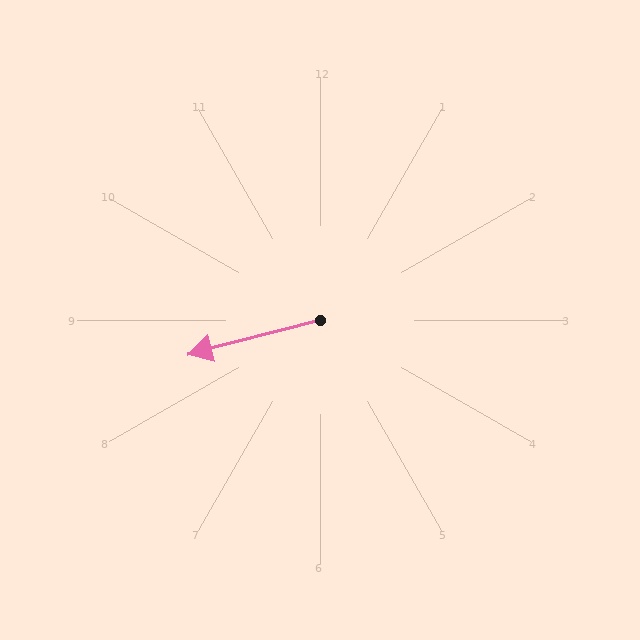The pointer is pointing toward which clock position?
Roughly 9 o'clock.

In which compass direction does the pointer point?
West.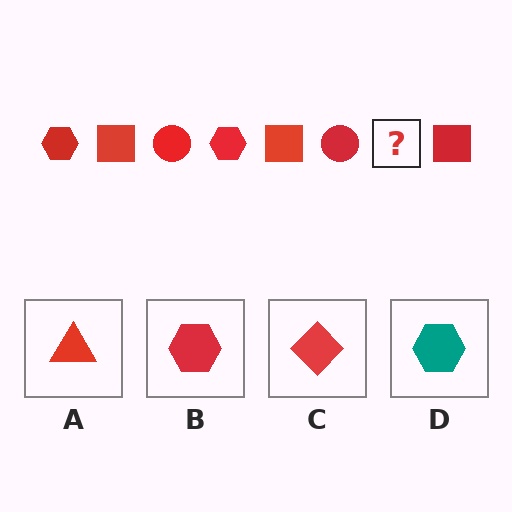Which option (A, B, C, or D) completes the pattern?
B.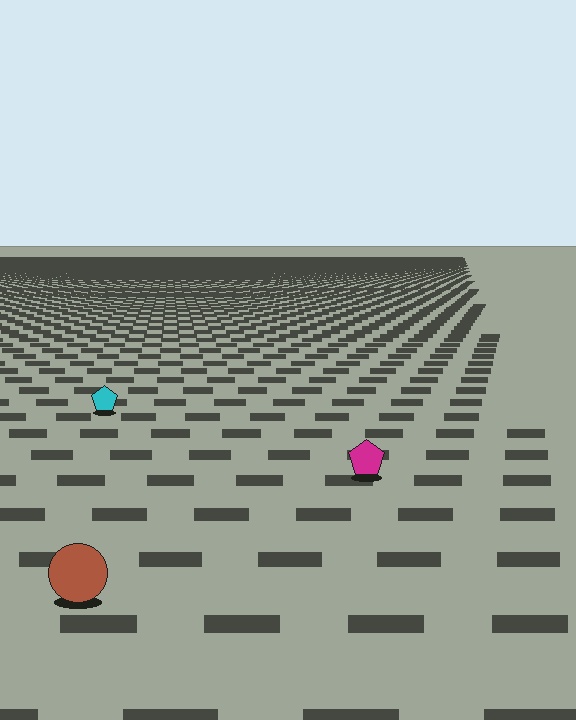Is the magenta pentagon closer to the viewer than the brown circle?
No. The brown circle is closer — you can tell from the texture gradient: the ground texture is coarser near it.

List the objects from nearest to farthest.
From nearest to farthest: the brown circle, the magenta pentagon, the cyan pentagon.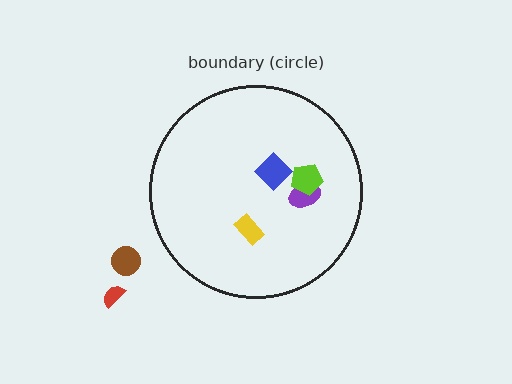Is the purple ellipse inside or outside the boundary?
Inside.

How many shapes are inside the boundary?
4 inside, 2 outside.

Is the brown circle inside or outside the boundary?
Outside.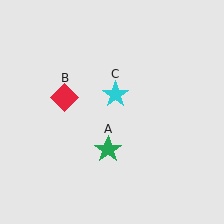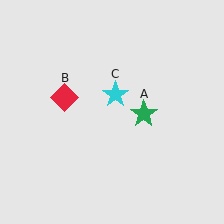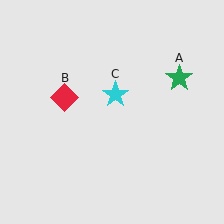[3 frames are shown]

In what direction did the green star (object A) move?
The green star (object A) moved up and to the right.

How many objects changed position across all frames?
1 object changed position: green star (object A).